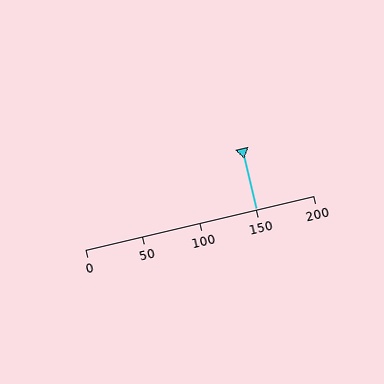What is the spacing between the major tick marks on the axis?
The major ticks are spaced 50 apart.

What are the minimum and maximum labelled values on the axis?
The axis runs from 0 to 200.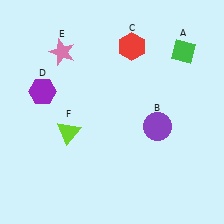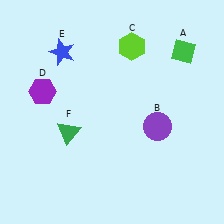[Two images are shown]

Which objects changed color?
C changed from red to lime. E changed from pink to blue. F changed from lime to green.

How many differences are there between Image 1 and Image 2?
There are 3 differences between the two images.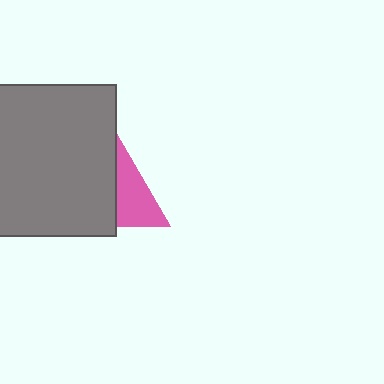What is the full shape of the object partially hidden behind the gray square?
The partially hidden object is a pink triangle.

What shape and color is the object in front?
The object in front is a gray square.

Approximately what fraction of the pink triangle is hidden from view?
Roughly 51% of the pink triangle is hidden behind the gray square.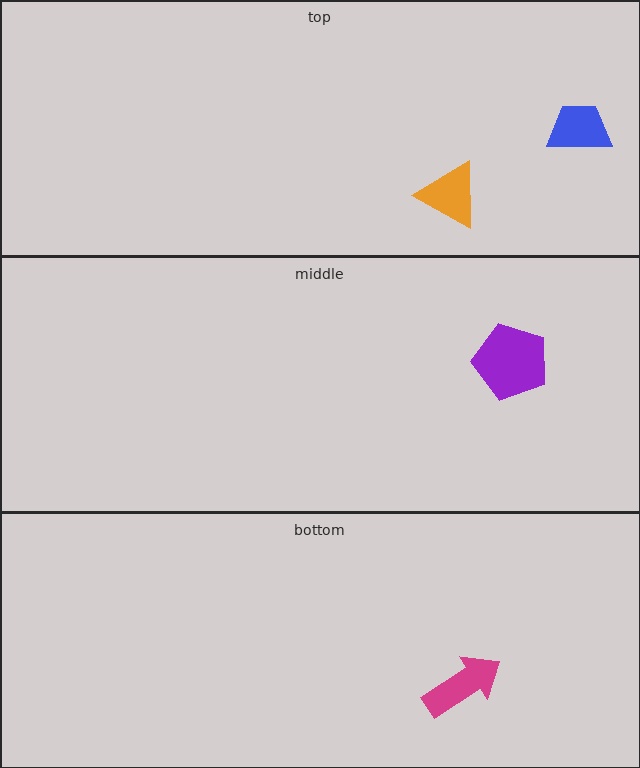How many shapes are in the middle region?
1.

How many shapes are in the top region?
2.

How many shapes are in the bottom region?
1.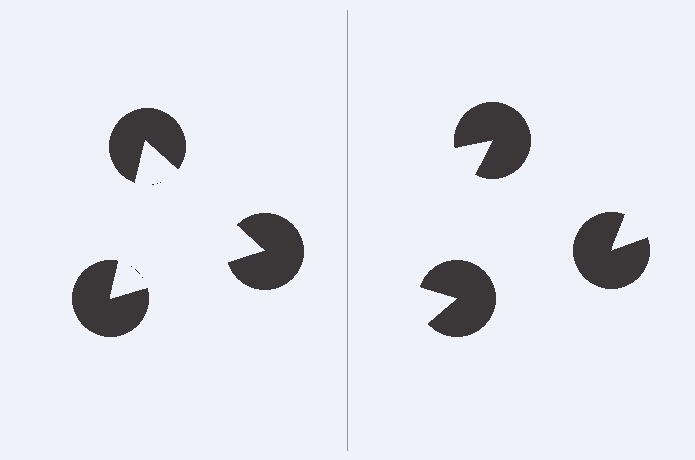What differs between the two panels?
The pac-man discs are positioned identically on both sides; only the wedge orientations differ. On the left they align to a triangle; on the right they are misaligned.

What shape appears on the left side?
An illusory triangle.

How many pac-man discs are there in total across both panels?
6 — 3 on each side.